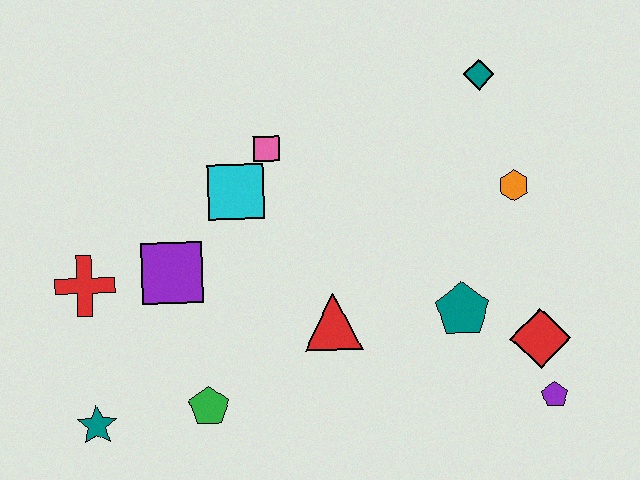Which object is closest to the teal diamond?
The orange hexagon is closest to the teal diamond.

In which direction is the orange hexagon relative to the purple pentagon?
The orange hexagon is above the purple pentagon.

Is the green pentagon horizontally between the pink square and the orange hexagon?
No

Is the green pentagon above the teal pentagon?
No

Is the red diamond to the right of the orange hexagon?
Yes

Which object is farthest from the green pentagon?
The teal diamond is farthest from the green pentagon.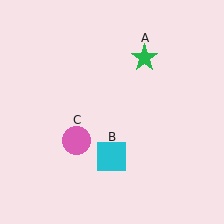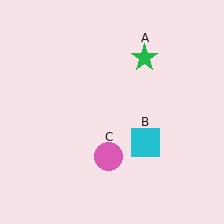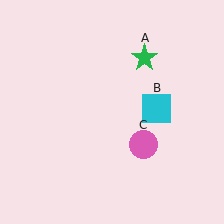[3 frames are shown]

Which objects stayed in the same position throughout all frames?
Green star (object A) remained stationary.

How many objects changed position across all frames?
2 objects changed position: cyan square (object B), pink circle (object C).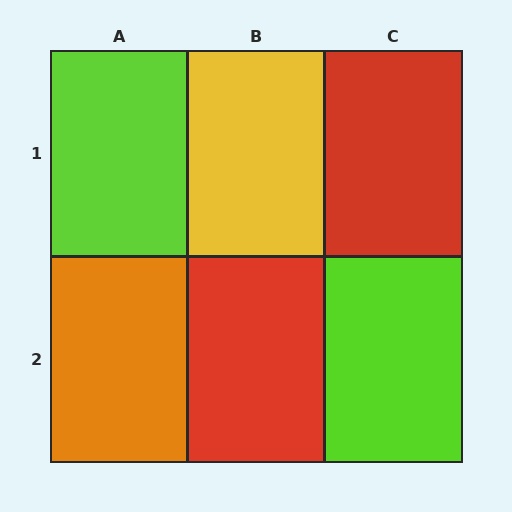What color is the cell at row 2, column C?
Lime.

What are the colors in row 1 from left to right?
Lime, yellow, red.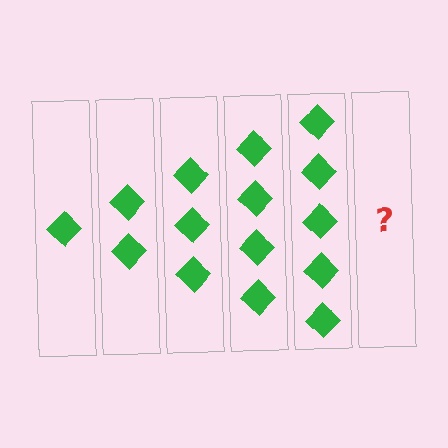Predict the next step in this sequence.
The next step is 6 diamonds.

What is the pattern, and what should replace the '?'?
The pattern is that each step adds one more diamond. The '?' should be 6 diamonds.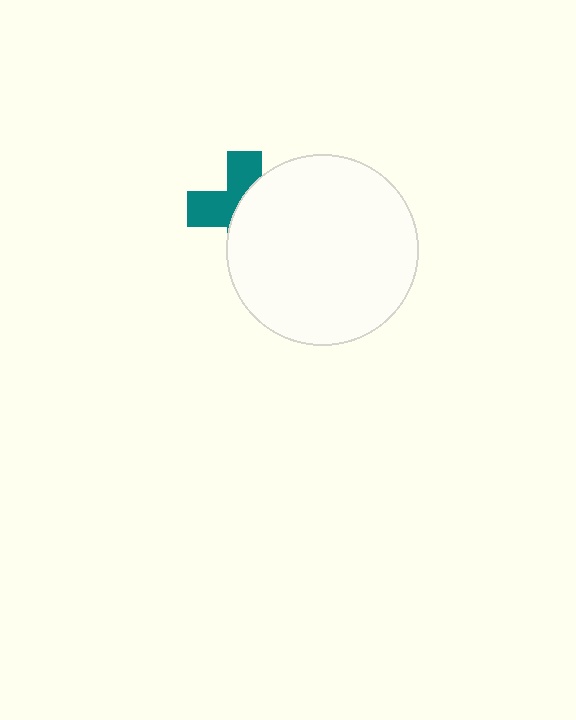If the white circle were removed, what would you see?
You would see the complete teal cross.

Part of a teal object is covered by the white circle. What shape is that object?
It is a cross.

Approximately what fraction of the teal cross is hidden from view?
Roughly 56% of the teal cross is hidden behind the white circle.